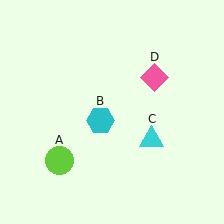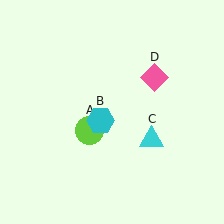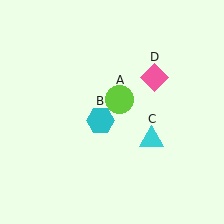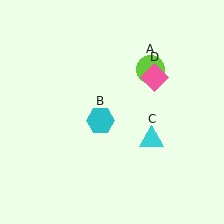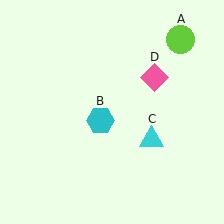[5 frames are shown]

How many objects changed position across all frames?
1 object changed position: lime circle (object A).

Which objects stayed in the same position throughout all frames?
Cyan hexagon (object B) and cyan triangle (object C) and pink diamond (object D) remained stationary.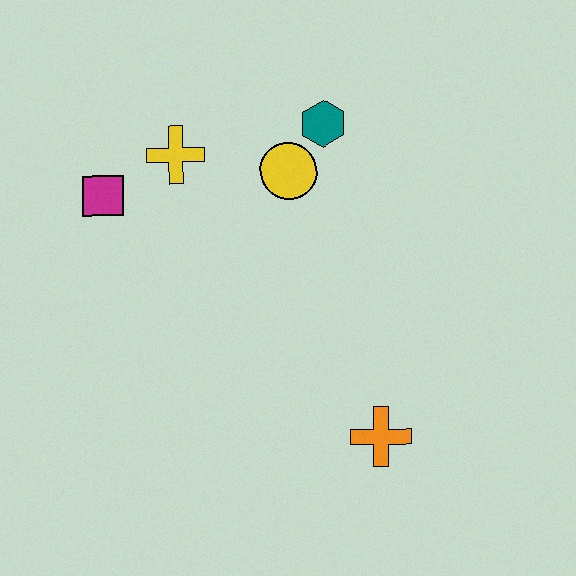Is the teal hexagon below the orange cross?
No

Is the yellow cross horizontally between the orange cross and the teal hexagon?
No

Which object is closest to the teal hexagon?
The yellow circle is closest to the teal hexagon.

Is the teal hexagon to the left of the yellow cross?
No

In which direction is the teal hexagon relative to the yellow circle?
The teal hexagon is above the yellow circle.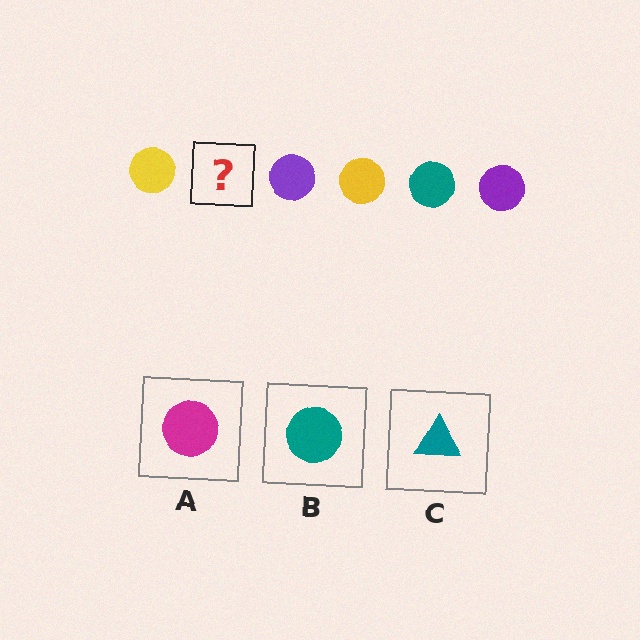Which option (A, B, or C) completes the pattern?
B.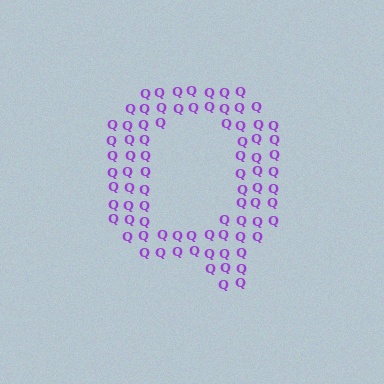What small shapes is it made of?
It is made of small letter Q's.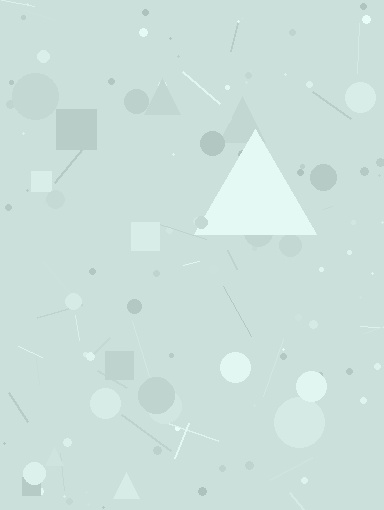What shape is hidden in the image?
A triangle is hidden in the image.